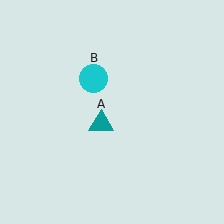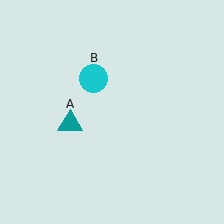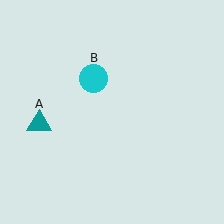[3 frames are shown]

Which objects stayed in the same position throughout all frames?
Cyan circle (object B) remained stationary.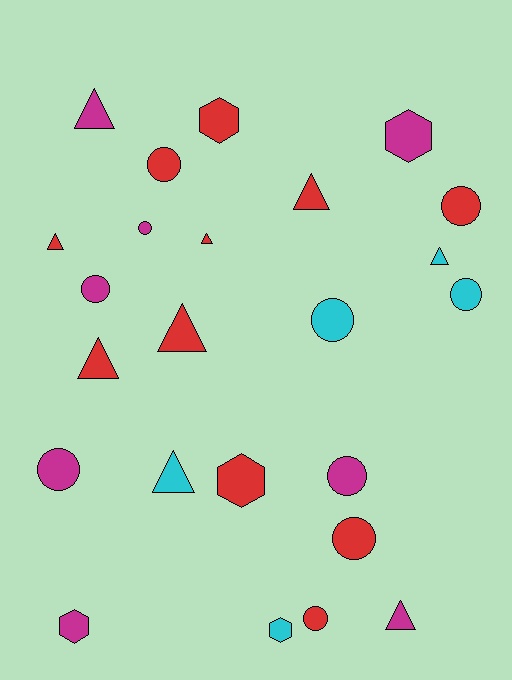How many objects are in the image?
There are 24 objects.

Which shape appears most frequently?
Circle, with 10 objects.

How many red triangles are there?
There are 5 red triangles.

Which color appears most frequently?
Red, with 11 objects.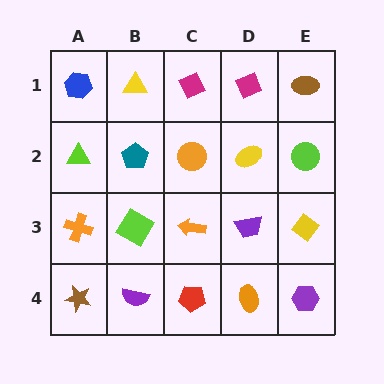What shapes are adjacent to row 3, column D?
A yellow ellipse (row 2, column D), an orange ellipse (row 4, column D), an orange arrow (row 3, column C), a yellow diamond (row 3, column E).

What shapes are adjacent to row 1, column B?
A teal pentagon (row 2, column B), a blue hexagon (row 1, column A), a magenta diamond (row 1, column C).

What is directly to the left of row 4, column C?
A purple semicircle.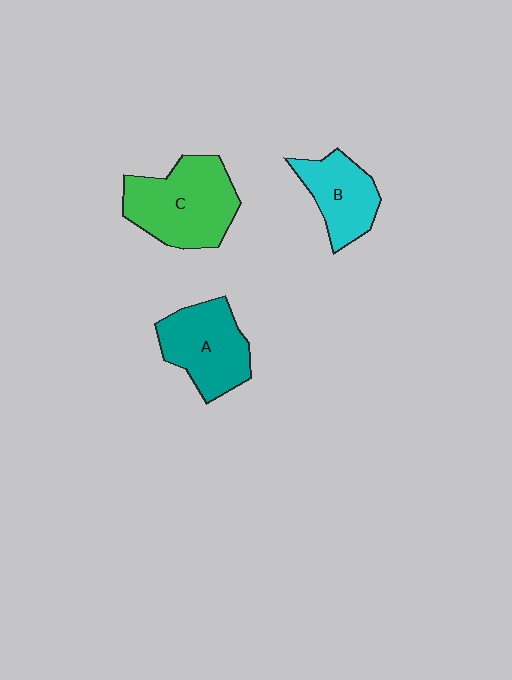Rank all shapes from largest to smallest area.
From largest to smallest: C (green), A (teal), B (cyan).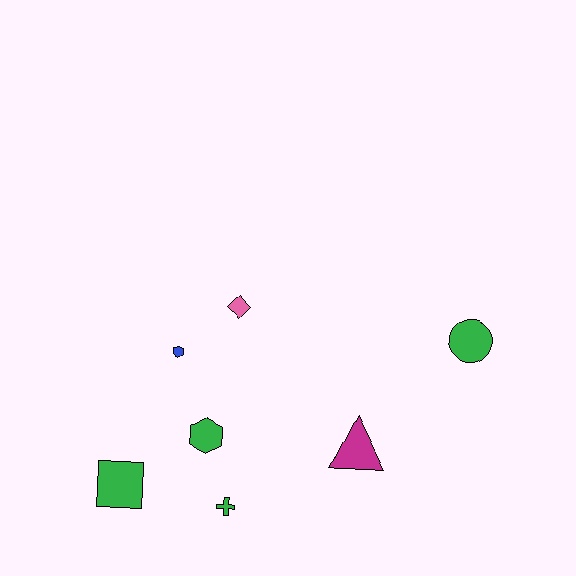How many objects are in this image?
There are 7 objects.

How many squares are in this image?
There is 1 square.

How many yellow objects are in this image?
There are no yellow objects.